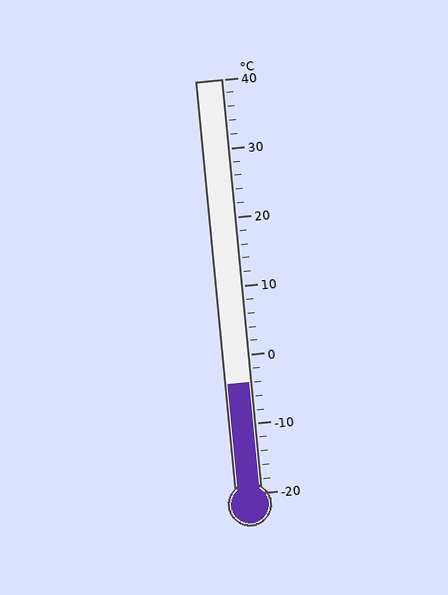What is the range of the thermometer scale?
The thermometer scale ranges from -20°C to 40°C.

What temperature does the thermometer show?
The thermometer shows approximately -4°C.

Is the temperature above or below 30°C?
The temperature is below 30°C.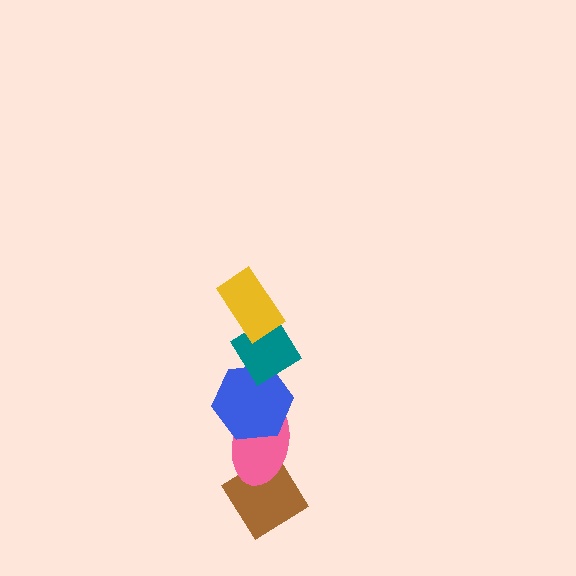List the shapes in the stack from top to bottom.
From top to bottom: the yellow rectangle, the teal diamond, the blue hexagon, the pink ellipse, the brown diamond.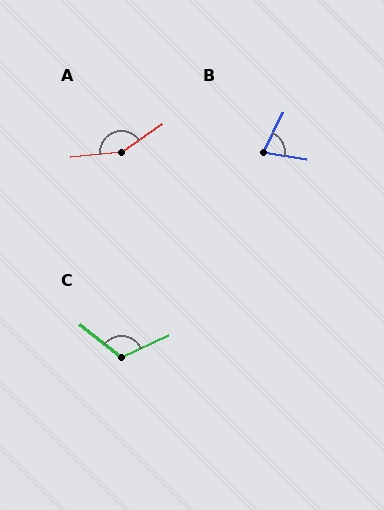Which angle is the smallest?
B, at approximately 73 degrees.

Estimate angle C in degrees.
Approximately 117 degrees.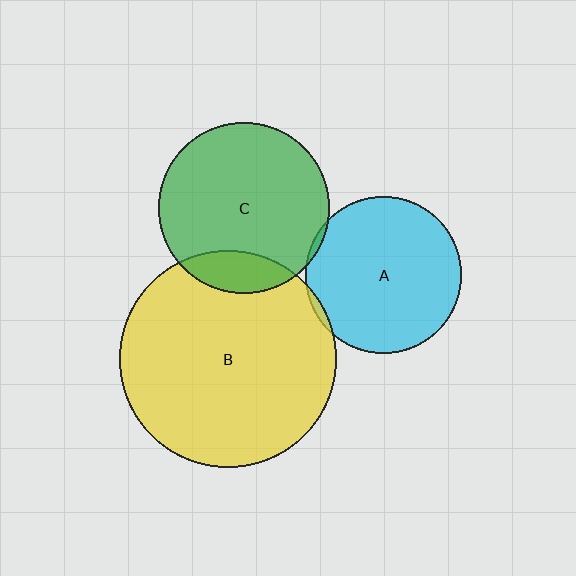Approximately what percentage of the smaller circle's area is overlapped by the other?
Approximately 5%.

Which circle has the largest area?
Circle B (yellow).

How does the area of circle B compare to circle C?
Approximately 1.6 times.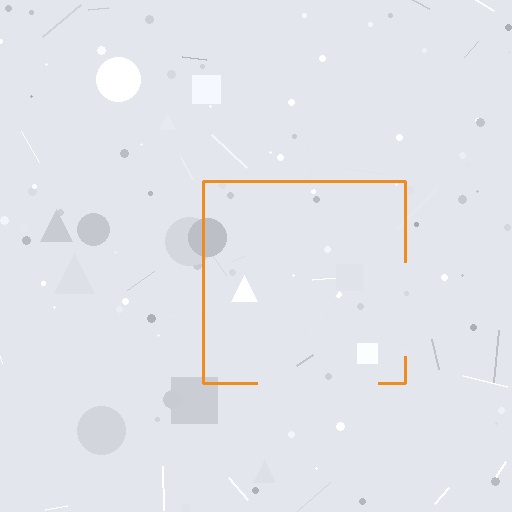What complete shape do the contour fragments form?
The contour fragments form a square.